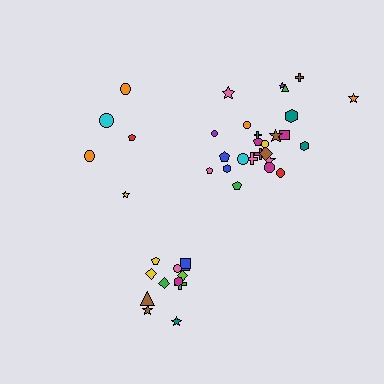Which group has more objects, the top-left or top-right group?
The top-right group.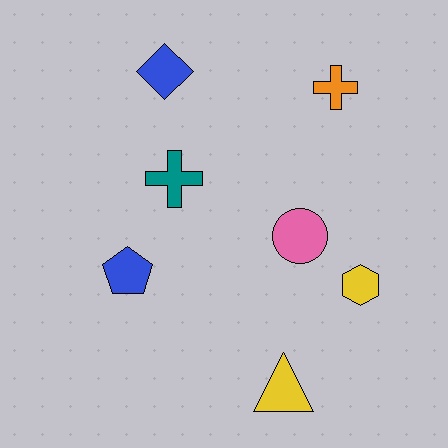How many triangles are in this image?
There is 1 triangle.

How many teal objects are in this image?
There is 1 teal object.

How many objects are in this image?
There are 7 objects.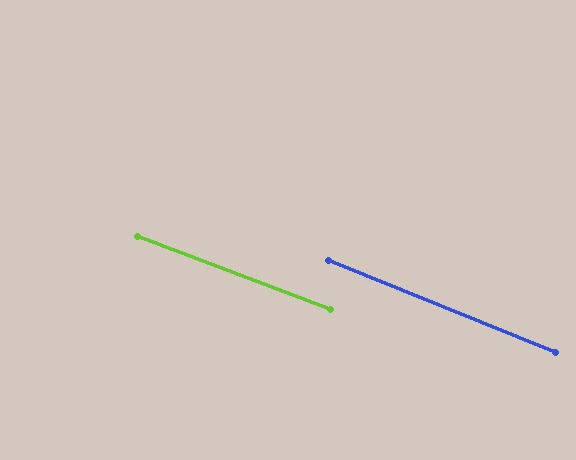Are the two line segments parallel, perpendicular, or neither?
Parallel — their directions differ by only 1.4°.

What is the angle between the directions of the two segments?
Approximately 1 degree.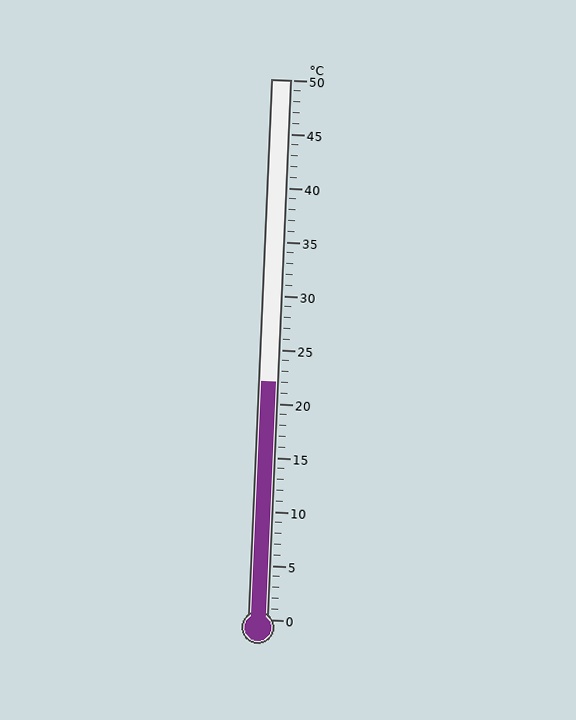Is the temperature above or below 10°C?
The temperature is above 10°C.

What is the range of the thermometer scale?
The thermometer scale ranges from 0°C to 50°C.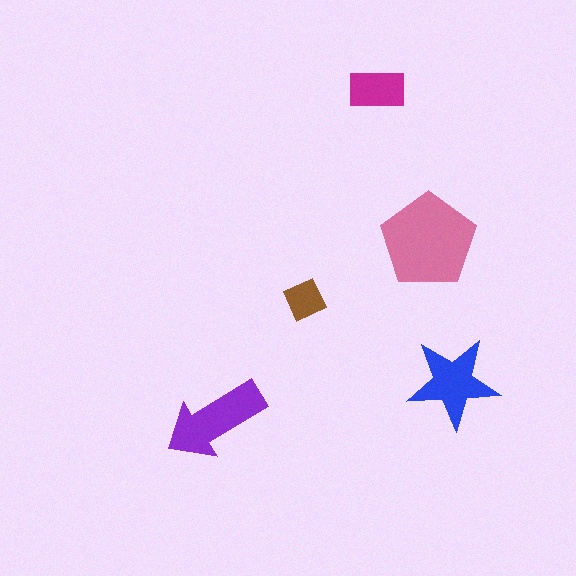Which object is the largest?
The pink pentagon.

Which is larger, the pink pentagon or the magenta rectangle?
The pink pentagon.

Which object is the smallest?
The brown diamond.